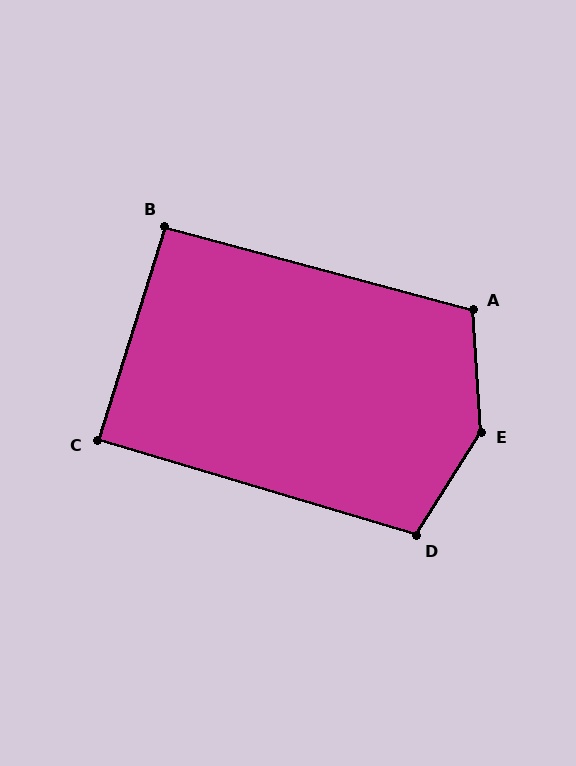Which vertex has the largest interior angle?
E, at approximately 144 degrees.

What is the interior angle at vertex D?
Approximately 105 degrees (obtuse).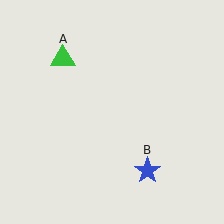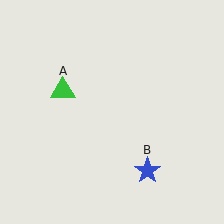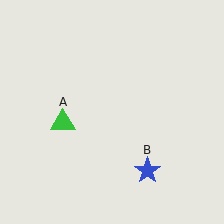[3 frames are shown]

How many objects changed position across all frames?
1 object changed position: green triangle (object A).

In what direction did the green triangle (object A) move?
The green triangle (object A) moved down.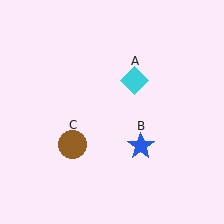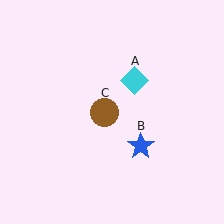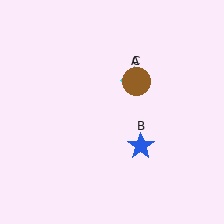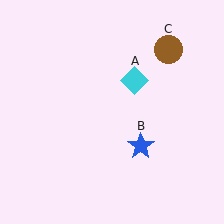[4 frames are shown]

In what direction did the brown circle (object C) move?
The brown circle (object C) moved up and to the right.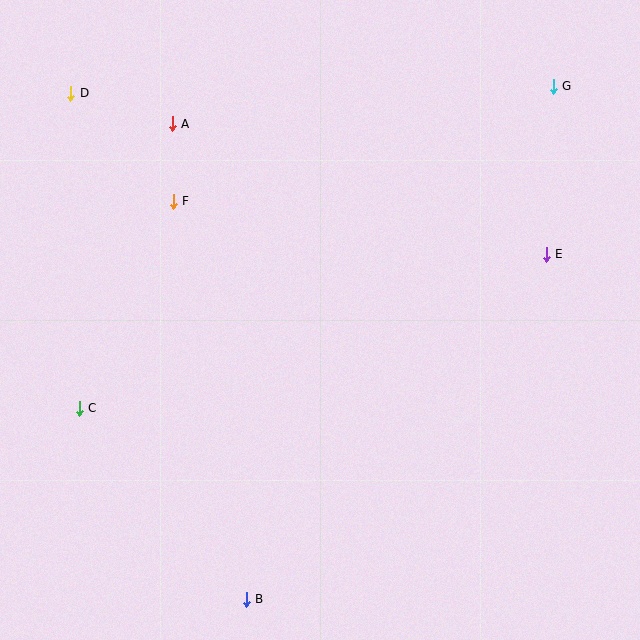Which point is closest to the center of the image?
Point F at (173, 201) is closest to the center.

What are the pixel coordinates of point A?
Point A is at (172, 124).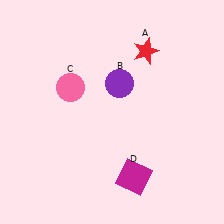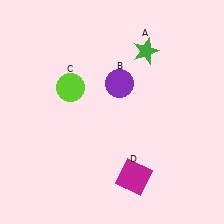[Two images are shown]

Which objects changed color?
A changed from red to green. C changed from pink to lime.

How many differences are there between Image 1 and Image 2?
There are 2 differences between the two images.